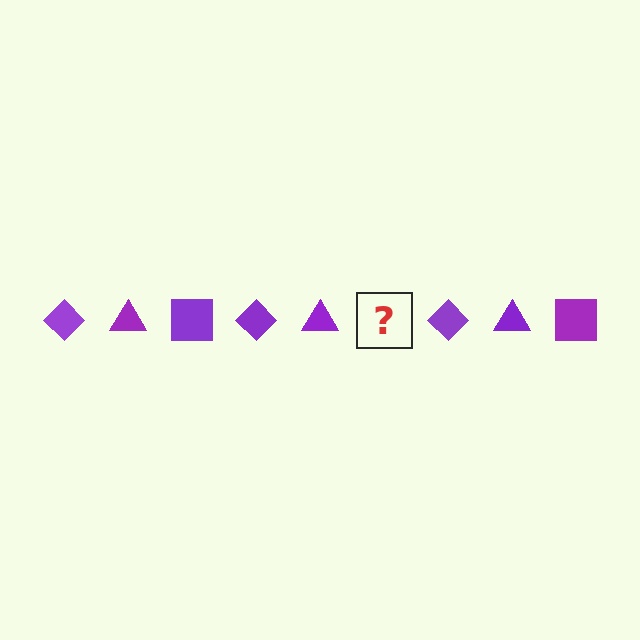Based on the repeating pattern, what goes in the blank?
The blank should be a purple square.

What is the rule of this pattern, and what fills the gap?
The rule is that the pattern cycles through diamond, triangle, square shapes in purple. The gap should be filled with a purple square.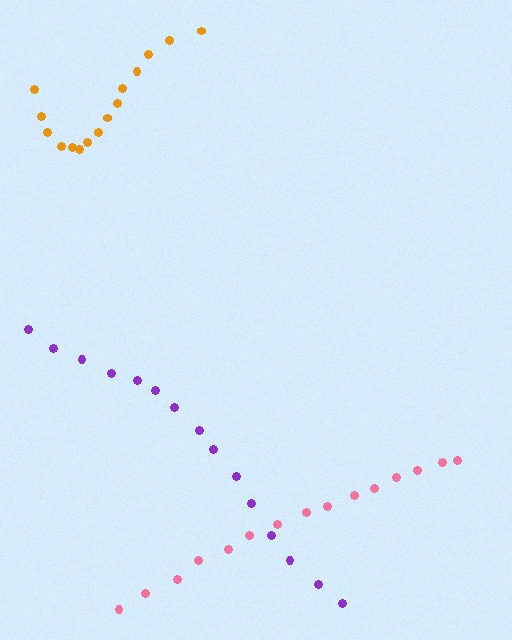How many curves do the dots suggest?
There are 3 distinct paths.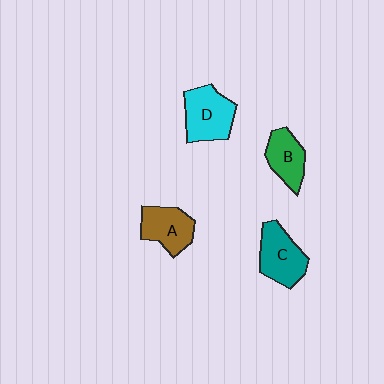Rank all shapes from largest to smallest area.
From largest to smallest: D (cyan), C (teal), A (brown), B (green).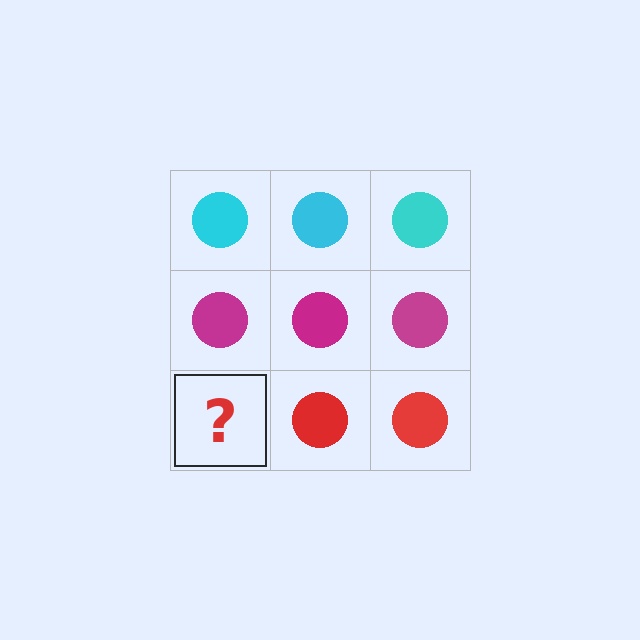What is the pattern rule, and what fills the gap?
The rule is that each row has a consistent color. The gap should be filled with a red circle.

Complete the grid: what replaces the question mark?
The question mark should be replaced with a red circle.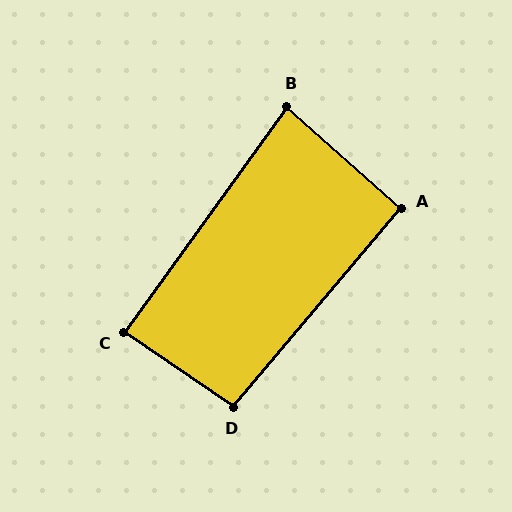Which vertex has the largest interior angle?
D, at approximately 96 degrees.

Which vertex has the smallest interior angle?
B, at approximately 84 degrees.